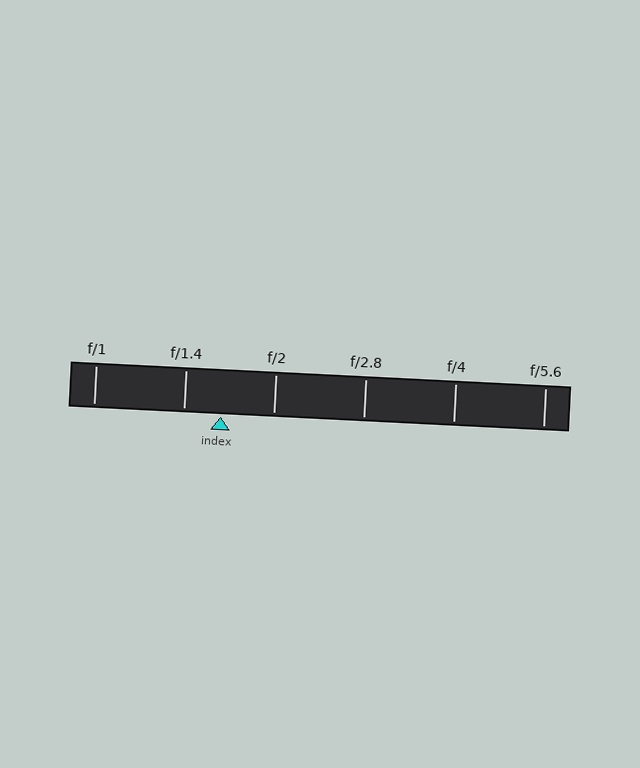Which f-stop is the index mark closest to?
The index mark is closest to f/1.4.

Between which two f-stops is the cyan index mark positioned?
The index mark is between f/1.4 and f/2.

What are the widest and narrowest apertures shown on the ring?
The widest aperture shown is f/1 and the narrowest is f/5.6.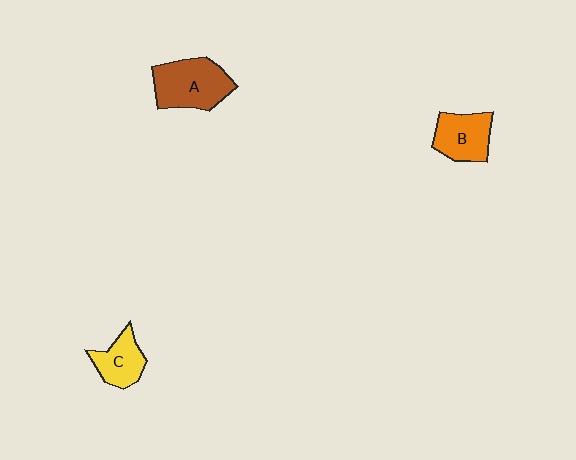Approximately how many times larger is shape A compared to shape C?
Approximately 1.6 times.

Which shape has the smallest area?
Shape C (yellow).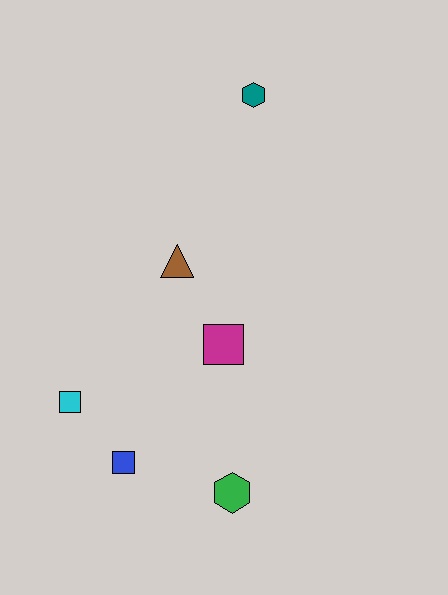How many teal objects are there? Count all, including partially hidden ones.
There is 1 teal object.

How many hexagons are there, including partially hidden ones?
There are 2 hexagons.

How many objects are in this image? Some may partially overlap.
There are 6 objects.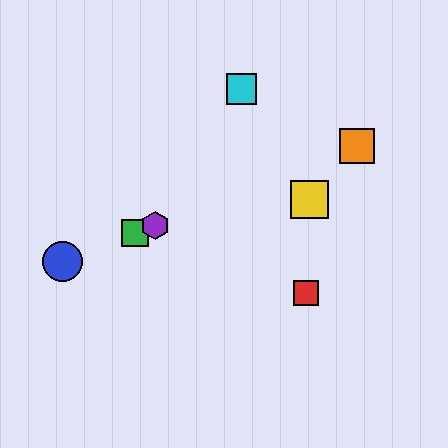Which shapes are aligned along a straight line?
The blue circle, the green square, the purple hexagon, the orange square are aligned along a straight line.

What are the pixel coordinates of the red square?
The red square is at (306, 293).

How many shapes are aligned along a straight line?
4 shapes (the blue circle, the green square, the purple hexagon, the orange square) are aligned along a straight line.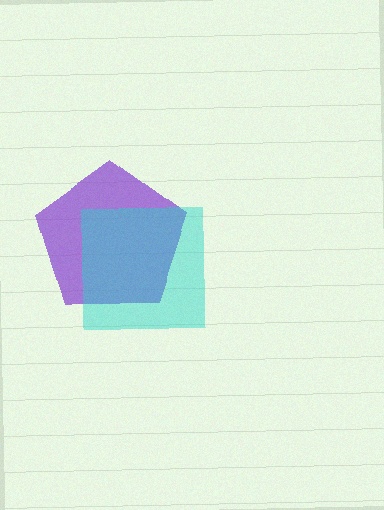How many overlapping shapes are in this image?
There are 2 overlapping shapes in the image.